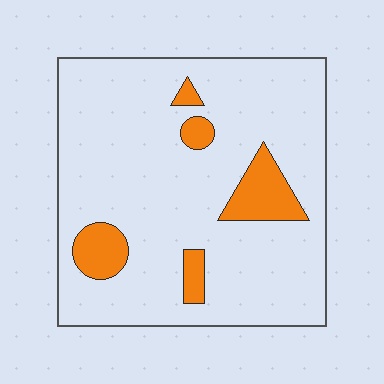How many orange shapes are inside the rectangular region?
5.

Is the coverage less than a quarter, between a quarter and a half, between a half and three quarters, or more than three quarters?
Less than a quarter.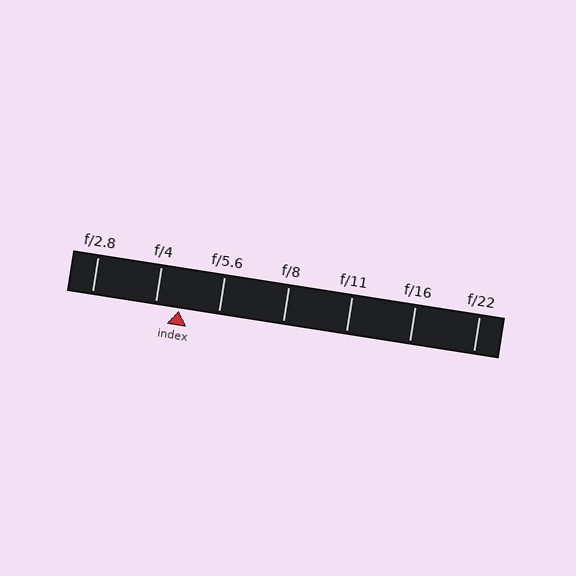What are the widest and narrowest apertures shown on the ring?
The widest aperture shown is f/2.8 and the narrowest is f/22.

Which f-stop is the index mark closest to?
The index mark is closest to f/4.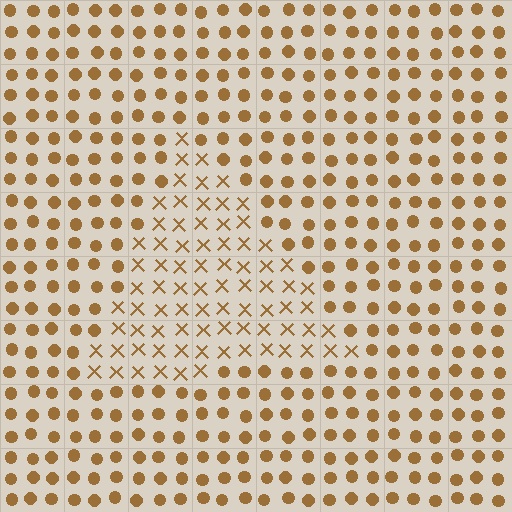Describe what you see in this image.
The image is filled with small brown elements arranged in a uniform grid. A triangle-shaped region contains X marks, while the surrounding area contains circles. The boundary is defined purely by the change in element shape.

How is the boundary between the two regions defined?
The boundary is defined by a change in element shape: X marks inside vs. circles outside. All elements share the same color and spacing.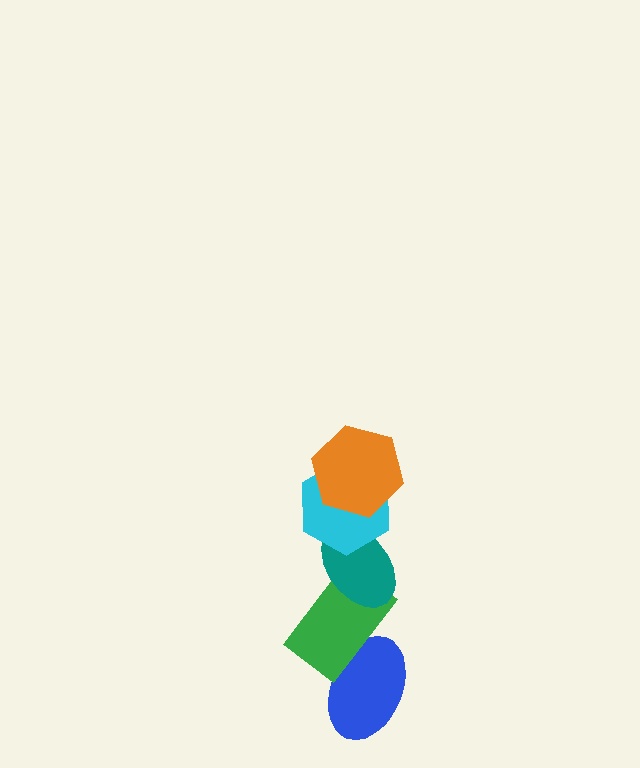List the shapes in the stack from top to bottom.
From top to bottom: the orange hexagon, the cyan hexagon, the teal ellipse, the green rectangle, the blue ellipse.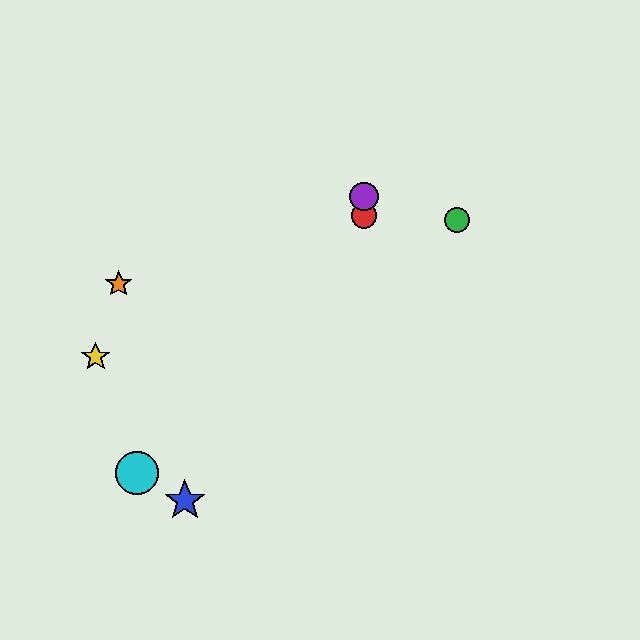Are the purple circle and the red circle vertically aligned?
Yes, both are at x≈364.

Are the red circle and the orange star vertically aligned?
No, the red circle is at x≈364 and the orange star is at x≈119.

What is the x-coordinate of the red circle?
The red circle is at x≈364.